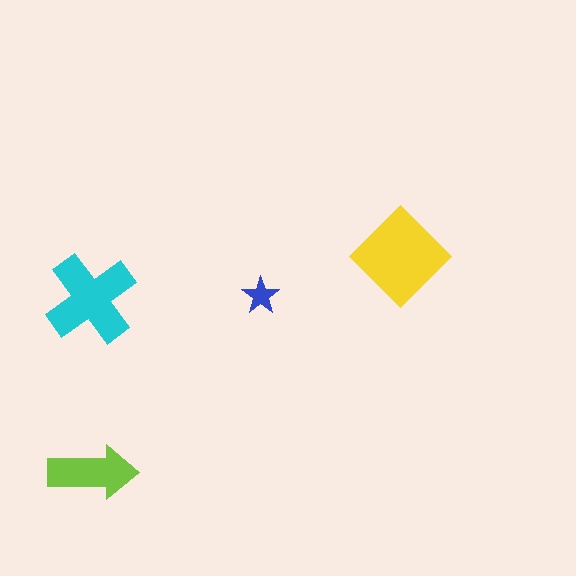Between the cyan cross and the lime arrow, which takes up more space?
The cyan cross.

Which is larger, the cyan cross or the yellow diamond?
The yellow diamond.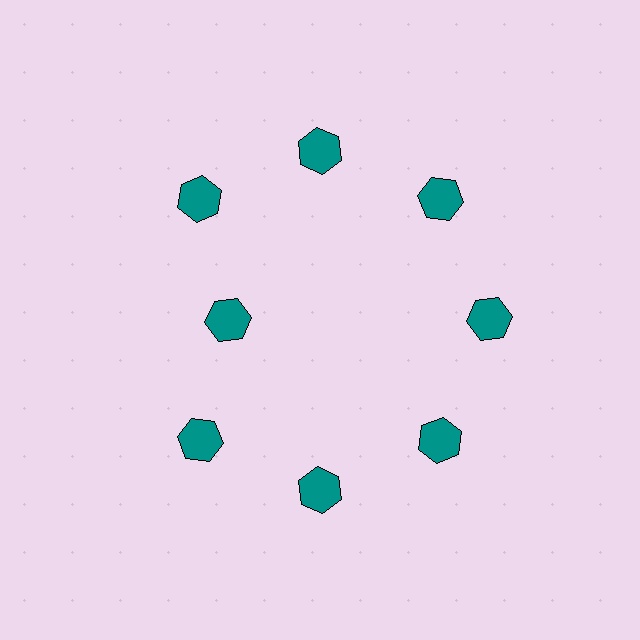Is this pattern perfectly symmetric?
No. The 8 teal hexagons are arranged in a ring, but one element near the 9 o'clock position is pulled inward toward the center, breaking the 8-fold rotational symmetry.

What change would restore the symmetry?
The symmetry would be restored by moving it outward, back onto the ring so that all 8 hexagons sit at equal angles and equal distance from the center.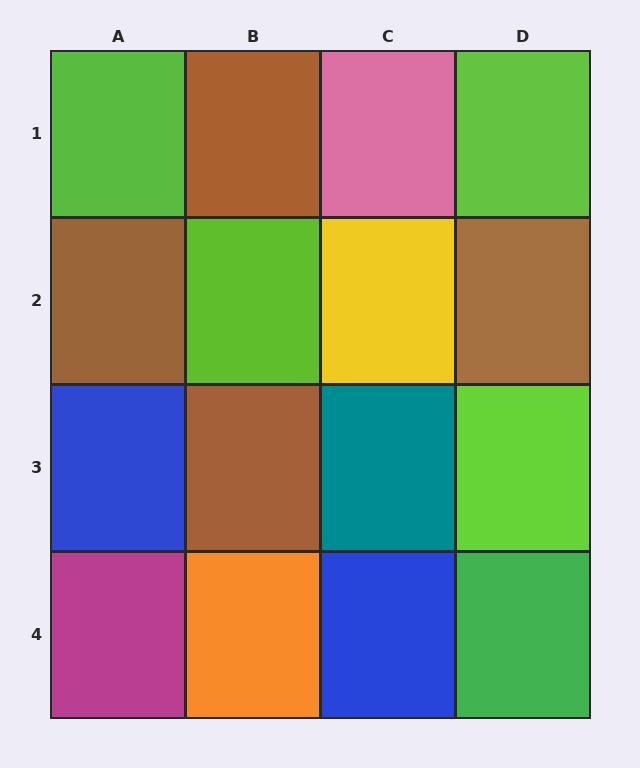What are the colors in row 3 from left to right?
Blue, brown, teal, lime.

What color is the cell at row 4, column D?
Green.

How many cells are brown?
4 cells are brown.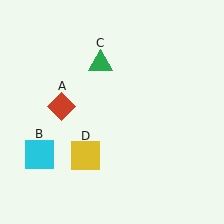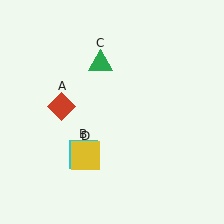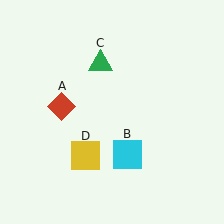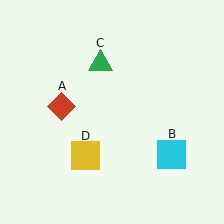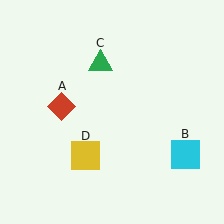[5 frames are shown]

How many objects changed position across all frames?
1 object changed position: cyan square (object B).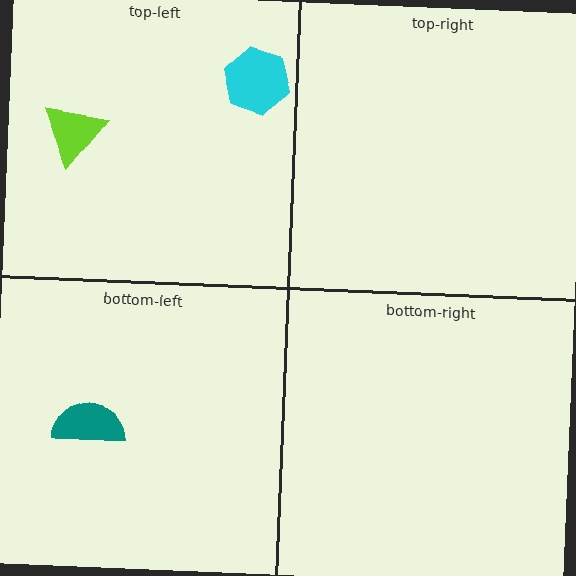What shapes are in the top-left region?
The lime triangle, the cyan hexagon.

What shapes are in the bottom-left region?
The teal semicircle.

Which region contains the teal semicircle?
The bottom-left region.